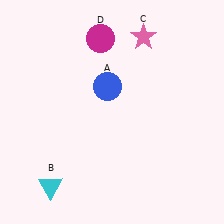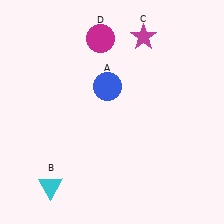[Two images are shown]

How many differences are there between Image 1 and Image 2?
There is 1 difference between the two images.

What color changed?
The star (C) changed from pink in Image 1 to magenta in Image 2.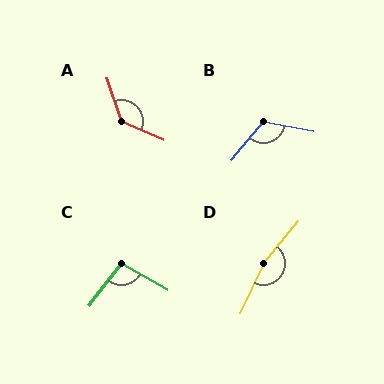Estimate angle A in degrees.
Approximately 131 degrees.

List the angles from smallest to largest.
C (97°), B (119°), A (131°), D (165°).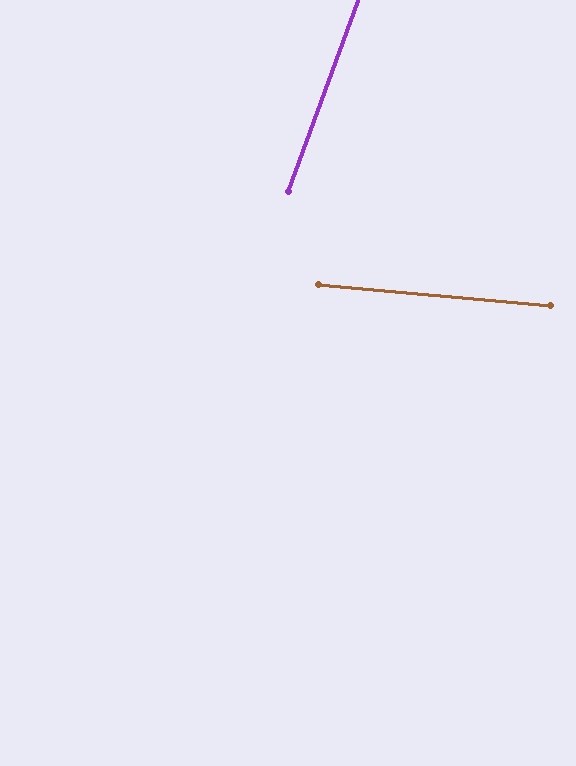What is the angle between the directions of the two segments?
Approximately 75 degrees.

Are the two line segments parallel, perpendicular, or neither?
Neither parallel nor perpendicular — they differ by about 75°.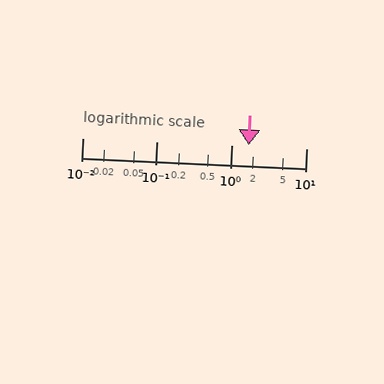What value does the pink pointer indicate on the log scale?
The pointer indicates approximately 1.7.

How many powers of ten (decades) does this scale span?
The scale spans 3 decades, from 0.01 to 10.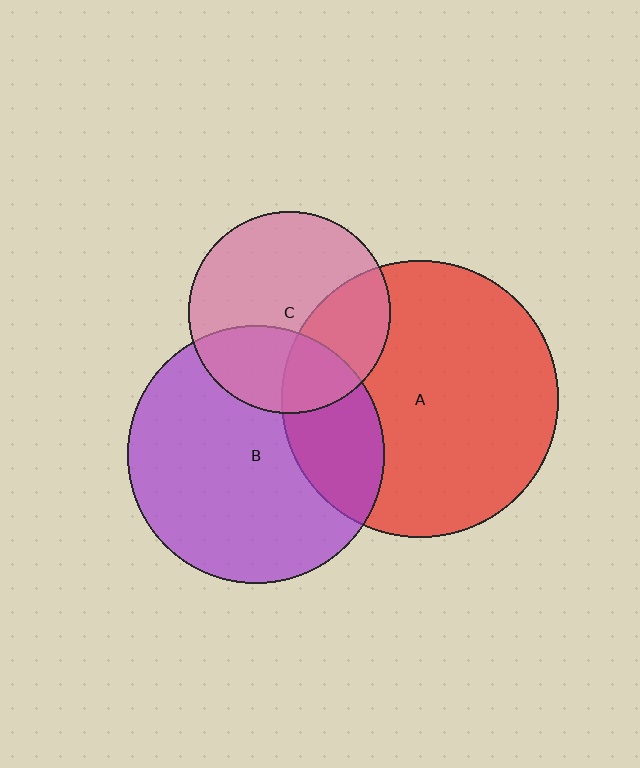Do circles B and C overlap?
Yes.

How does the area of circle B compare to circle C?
Approximately 1.6 times.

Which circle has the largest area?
Circle A (red).